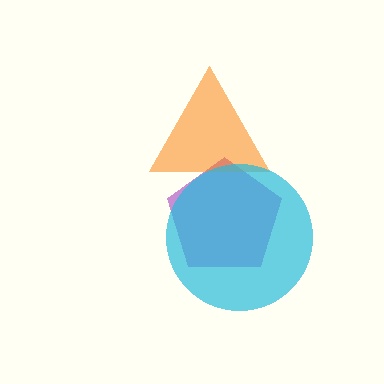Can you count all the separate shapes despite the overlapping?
Yes, there are 3 separate shapes.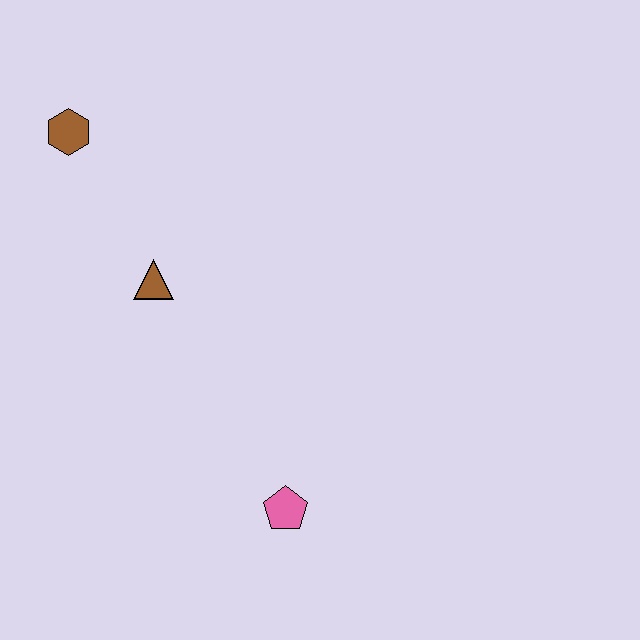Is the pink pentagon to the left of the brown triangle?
No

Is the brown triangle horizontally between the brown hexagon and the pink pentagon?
Yes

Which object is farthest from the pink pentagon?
The brown hexagon is farthest from the pink pentagon.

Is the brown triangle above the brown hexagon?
No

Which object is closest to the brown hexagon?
The brown triangle is closest to the brown hexagon.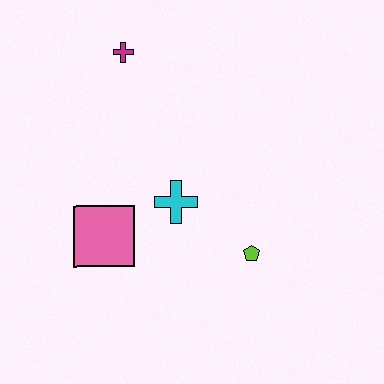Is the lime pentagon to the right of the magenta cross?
Yes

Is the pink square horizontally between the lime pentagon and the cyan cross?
No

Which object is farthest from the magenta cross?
The lime pentagon is farthest from the magenta cross.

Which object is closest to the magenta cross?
The cyan cross is closest to the magenta cross.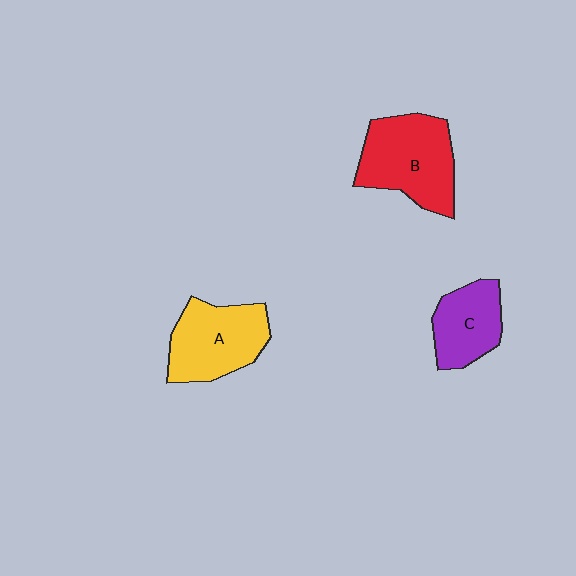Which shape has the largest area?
Shape B (red).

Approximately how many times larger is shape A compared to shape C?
Approximately 1.3 times.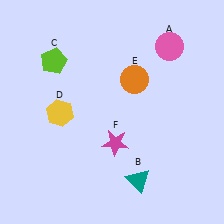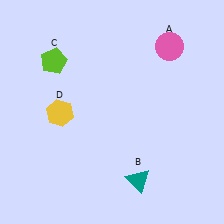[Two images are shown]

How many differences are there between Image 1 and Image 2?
There are 2 differences between the two images.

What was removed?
The orange circle (E), the magenta star (F) were removed in Image 2.